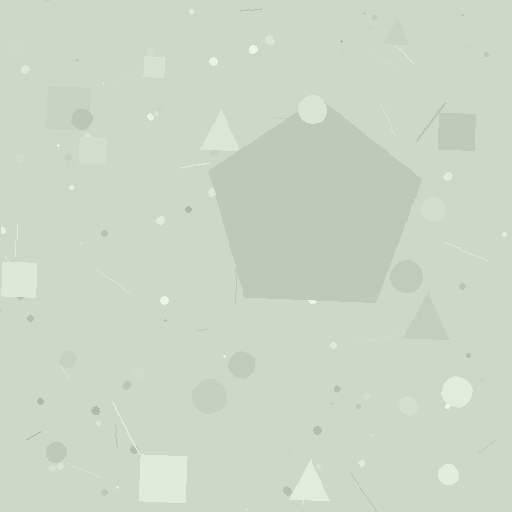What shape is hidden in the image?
A pentagon is hidden in the image.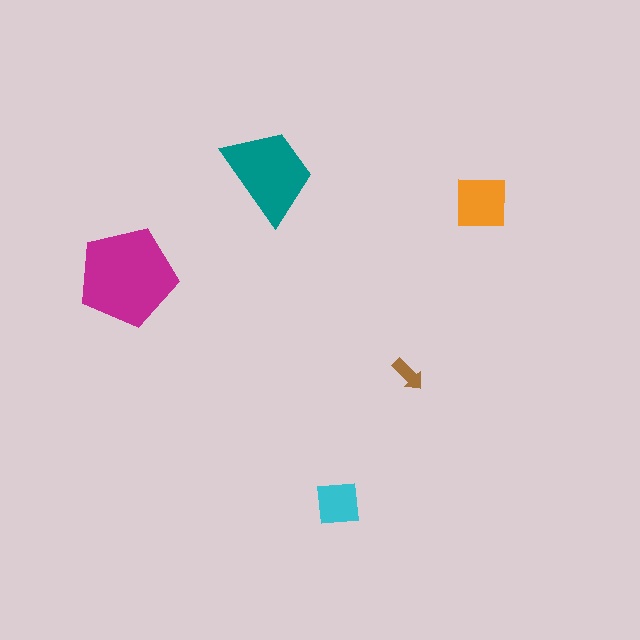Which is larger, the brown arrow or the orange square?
The orange square.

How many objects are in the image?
There are 5 objects in the image.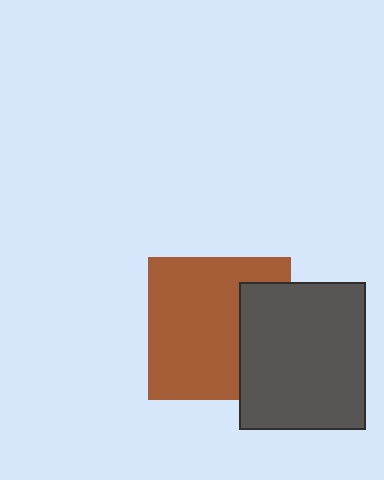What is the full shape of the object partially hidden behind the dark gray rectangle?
The partially hidden object is a brown square.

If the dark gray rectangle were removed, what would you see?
You would see the complete brown square.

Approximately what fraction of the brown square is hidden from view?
Roughly 30% of the brown square is hidden behind the dark gray rectangle.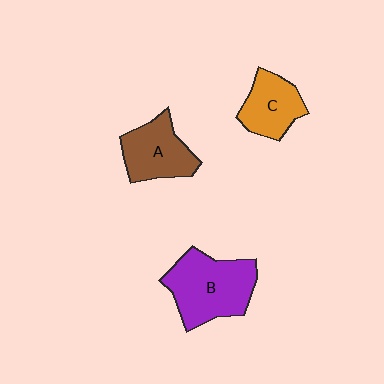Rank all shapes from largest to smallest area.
From largest to smallest: B (purple), A (brown), C (orange).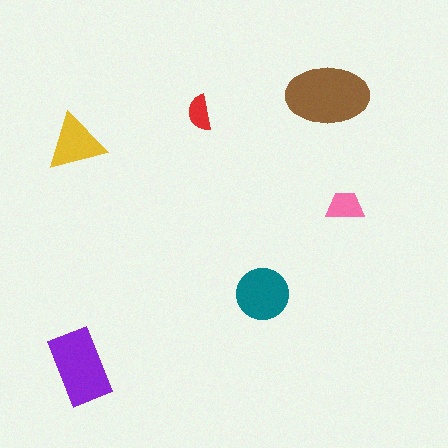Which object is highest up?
The brown ellipse is topmost.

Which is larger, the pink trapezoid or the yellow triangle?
The yellow triangle.